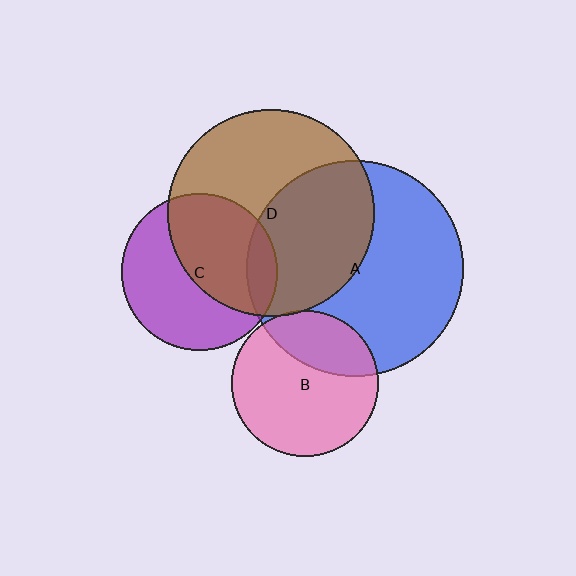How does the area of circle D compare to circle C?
Approximately 1.8 times.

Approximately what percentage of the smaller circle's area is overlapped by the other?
Approximately 30%.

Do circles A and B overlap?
Yes.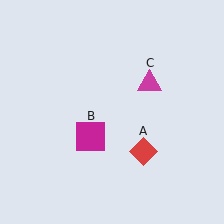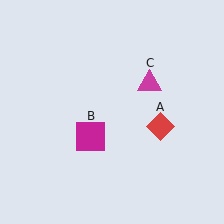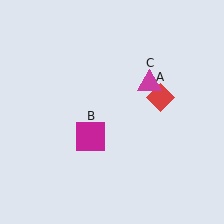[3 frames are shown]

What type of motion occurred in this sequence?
The red diamond (object A) rotated counterclockwise around the center of the scene.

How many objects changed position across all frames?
1 object changed position: red diamond (object A).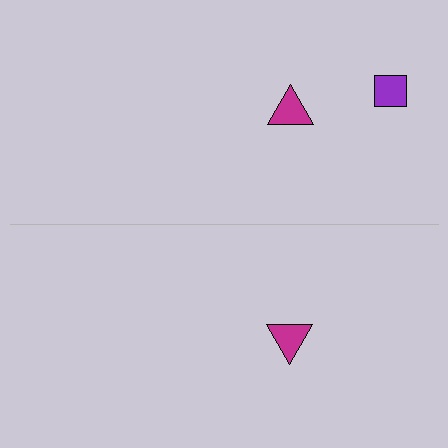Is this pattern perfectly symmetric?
No, the pattern is not perfectly symmetric. A purple square is missing from the bottom side.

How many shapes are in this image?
There are 3 shapes in this image.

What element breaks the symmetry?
A purple square is missing from the bottom side.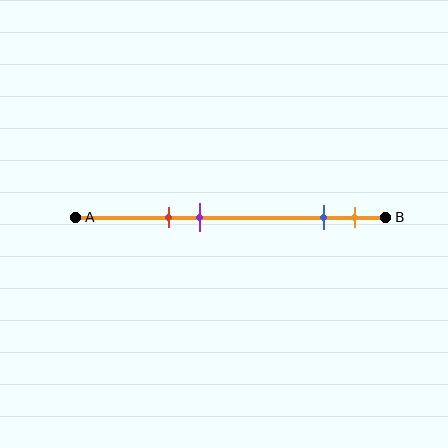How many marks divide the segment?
There are 4 marks dividing the segment.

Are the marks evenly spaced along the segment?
No, the marks are not evenly spaced.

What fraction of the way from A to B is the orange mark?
The orange mark is approximately 90% (0.9) of the way from A to B.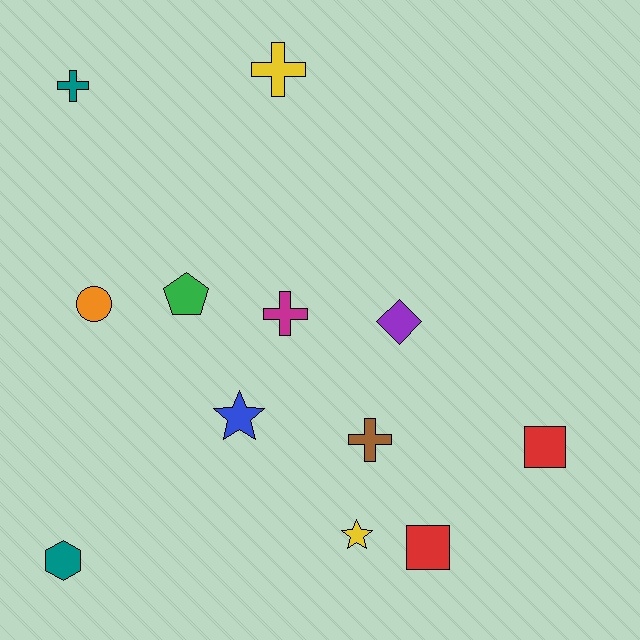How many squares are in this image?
There are 2 squares.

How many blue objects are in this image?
There is 1 blue object.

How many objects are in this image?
There are 12 objects.